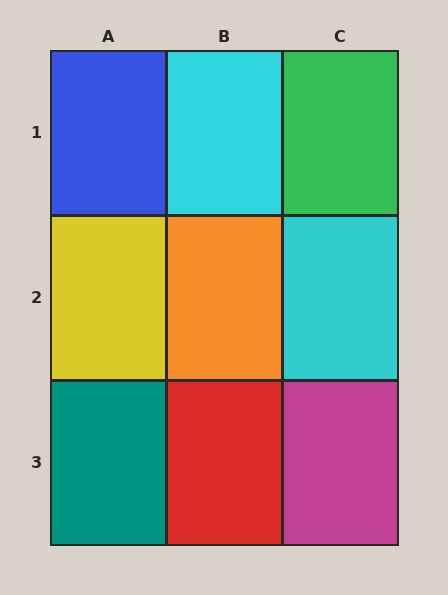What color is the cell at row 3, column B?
Red.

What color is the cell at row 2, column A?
Yellow.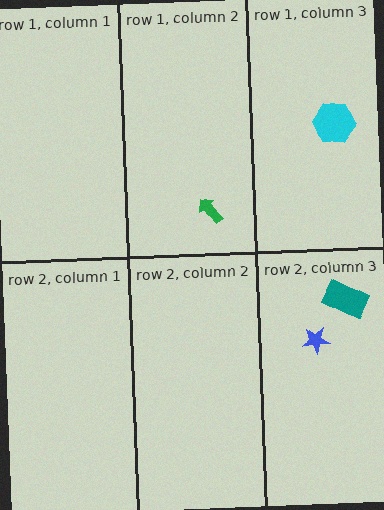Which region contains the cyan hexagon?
The row 1, column 3 region.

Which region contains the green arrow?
The row 1, column 2 region.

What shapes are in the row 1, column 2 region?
The green arrow.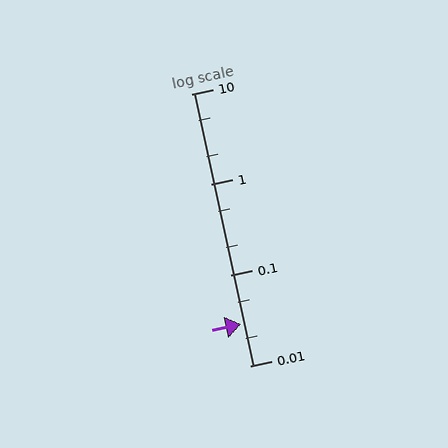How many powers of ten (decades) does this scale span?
The scale spans 3 decades, from 0.01 to 10.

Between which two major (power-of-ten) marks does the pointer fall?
The pointer is between 0.01 and 0.1.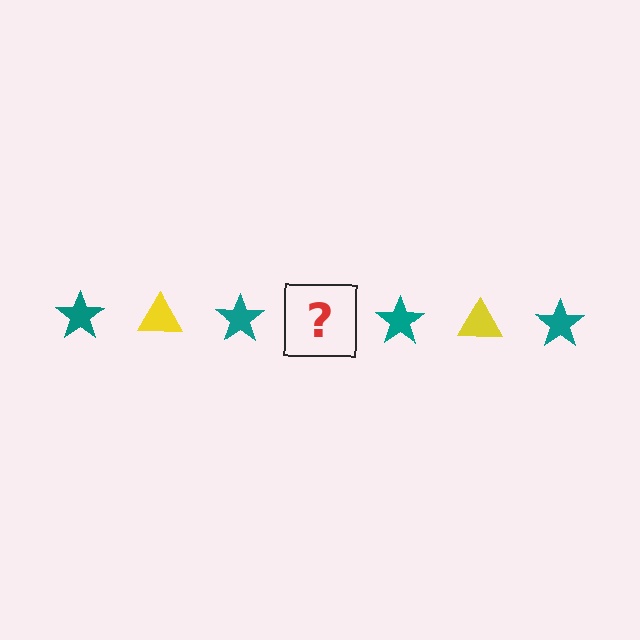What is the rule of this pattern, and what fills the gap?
The rule is that the pattern alternates between teal star and yellow triangle. The gap should be filled with a yellow triangle.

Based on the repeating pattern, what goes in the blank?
The blank should be a yellow triangle.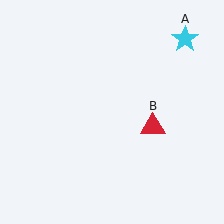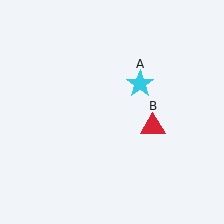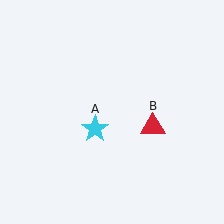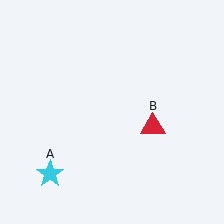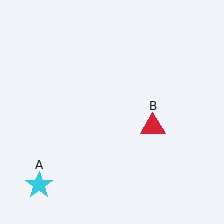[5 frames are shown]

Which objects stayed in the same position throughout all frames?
Red triangle (object B) remained stationary.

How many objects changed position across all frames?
1 object changed position: cyan star (object A).